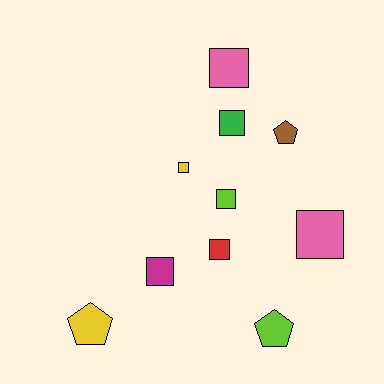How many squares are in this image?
There are 7 squares.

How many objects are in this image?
There are 10 objects.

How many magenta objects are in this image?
There is 1 magenta object.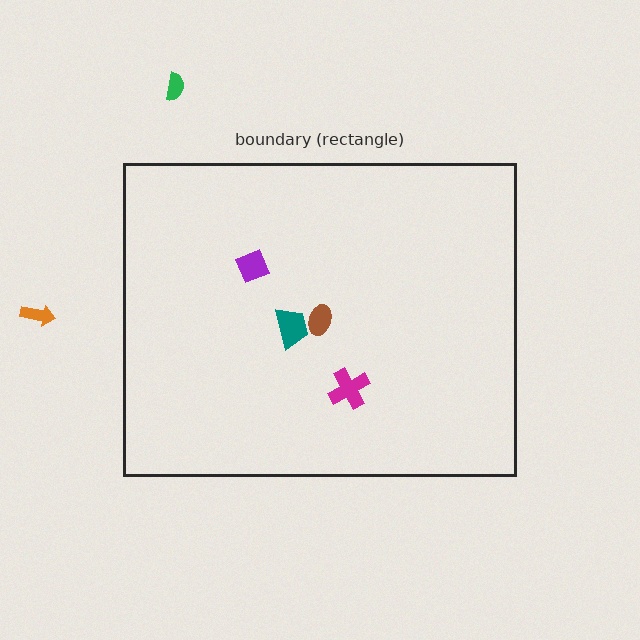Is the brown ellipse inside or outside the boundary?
Inside.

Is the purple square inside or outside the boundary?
Inside.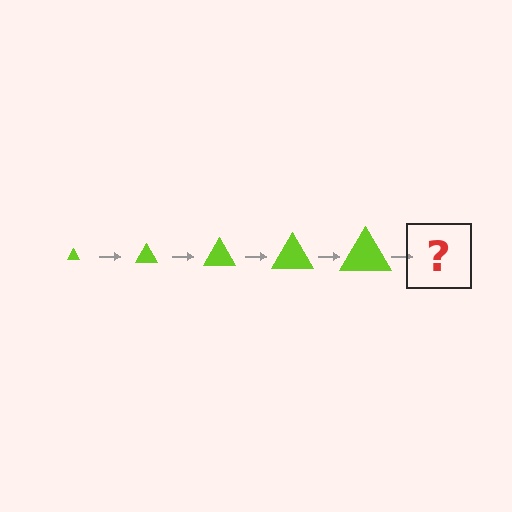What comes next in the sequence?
The next element should be a lime triangle, larger than the previous one.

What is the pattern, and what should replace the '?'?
The pattern is that the triangle gets progressively larger each step. The '?' should be a lime triangle, larger than the previous one.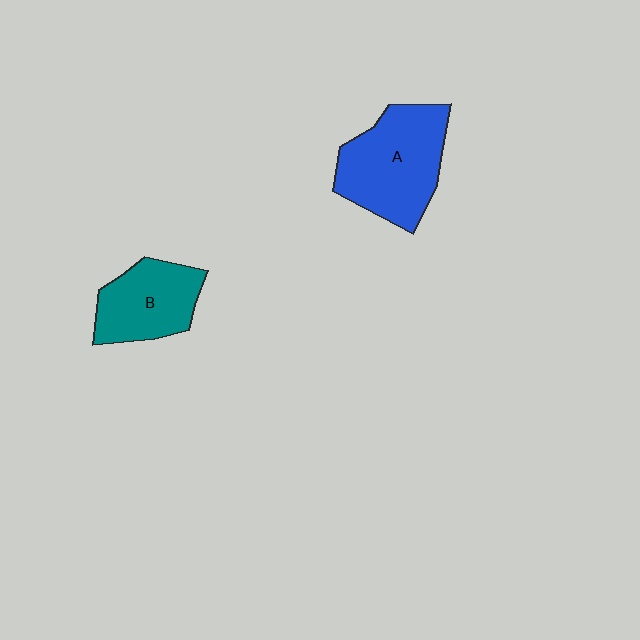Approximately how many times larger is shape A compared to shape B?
Approximately 1.4 times.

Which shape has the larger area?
Shape A (blue).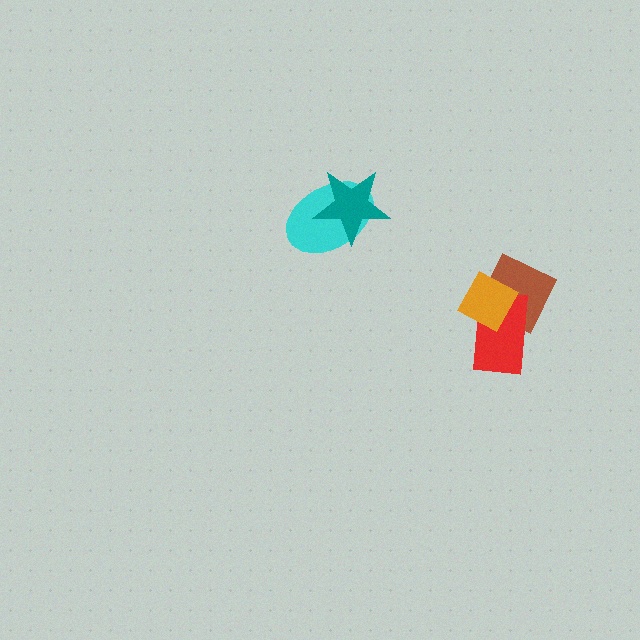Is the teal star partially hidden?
No, no other shape covers it.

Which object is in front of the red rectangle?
The orange diamond is in front of the red rectangle.